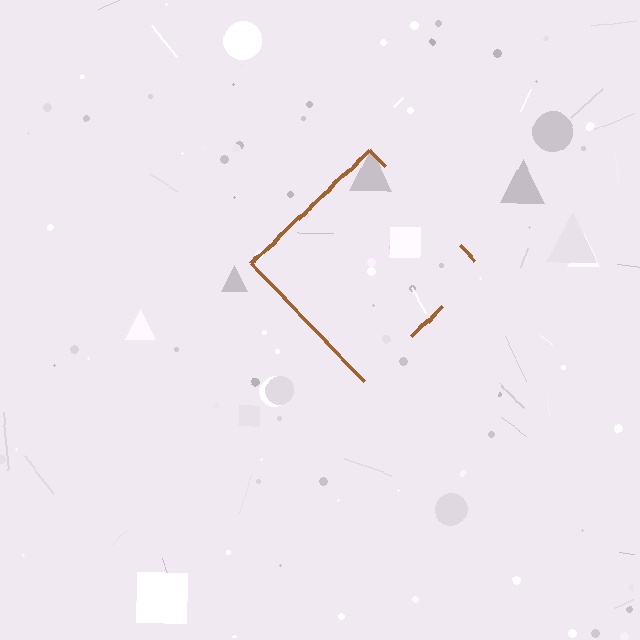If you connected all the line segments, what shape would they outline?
They would outline a diamond.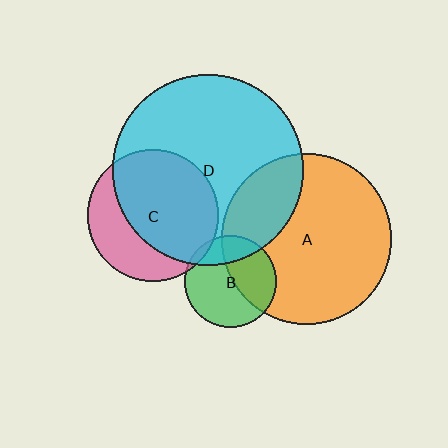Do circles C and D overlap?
Yes.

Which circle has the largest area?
Circle D (cyan).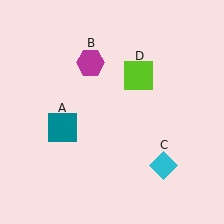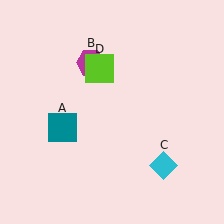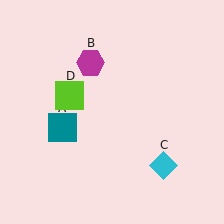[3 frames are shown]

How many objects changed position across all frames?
1 object changed position: lime square (object D).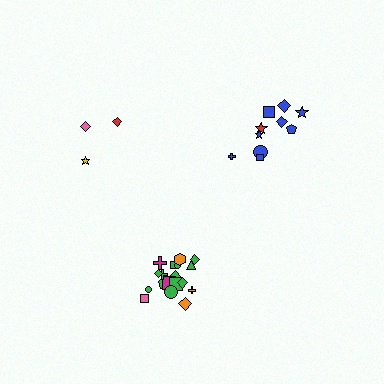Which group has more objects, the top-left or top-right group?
The top-right group.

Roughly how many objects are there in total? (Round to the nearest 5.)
Roughly 30 objects in total.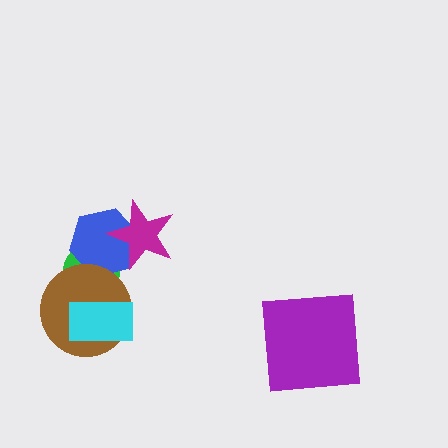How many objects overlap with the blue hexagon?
3 objects overlap with the blue hexagon.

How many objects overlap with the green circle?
3 objects overlap with the green circle.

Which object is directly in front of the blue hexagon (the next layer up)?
The brown circle is directly in front of the blue hexagon.